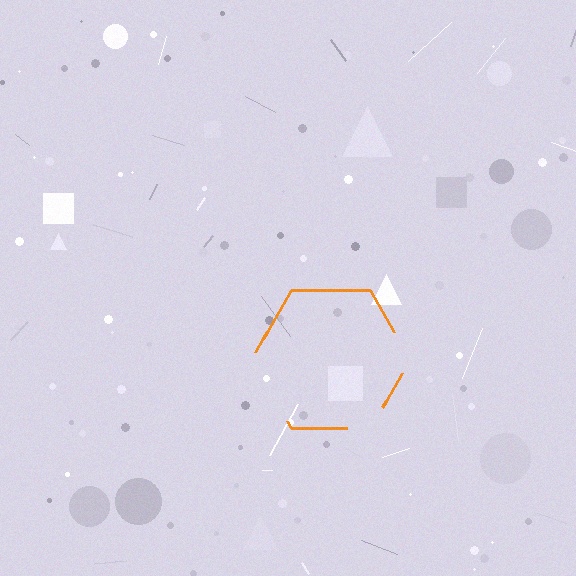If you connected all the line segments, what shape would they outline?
They would outline a hexagon.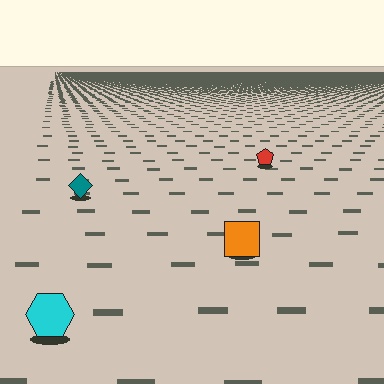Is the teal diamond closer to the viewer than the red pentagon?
Yes. The teal diamond is closer — you can tell from the texture gradient: the ground texture is coarser near it.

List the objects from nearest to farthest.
From nearest to farthest: the cyan hexagon, the orange square, the teal diamond, the red pentagon.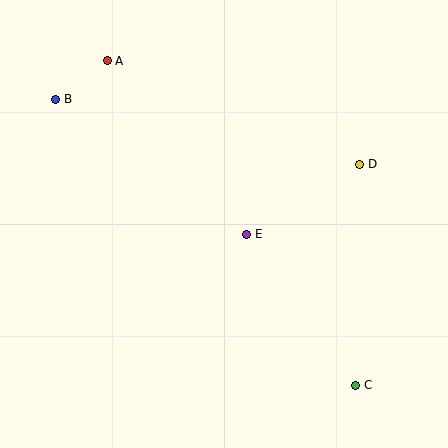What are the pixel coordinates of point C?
Point C is at (356, 385).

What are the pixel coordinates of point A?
Point A is at (107, 61).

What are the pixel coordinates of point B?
Point B is at (56, 99).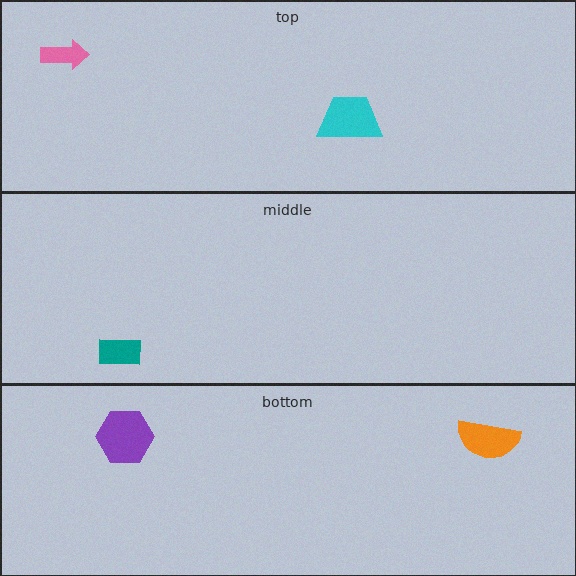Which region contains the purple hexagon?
The bottom region.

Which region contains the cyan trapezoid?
The top region.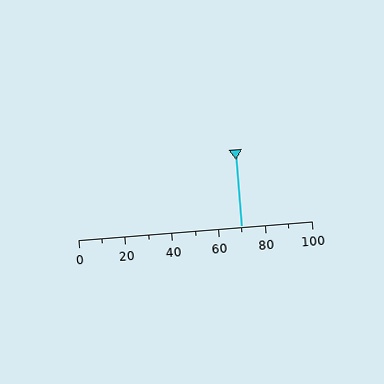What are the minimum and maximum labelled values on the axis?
The axis runs from 0 to 100.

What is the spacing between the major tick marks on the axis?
The major ticks are spaced 20 apart.